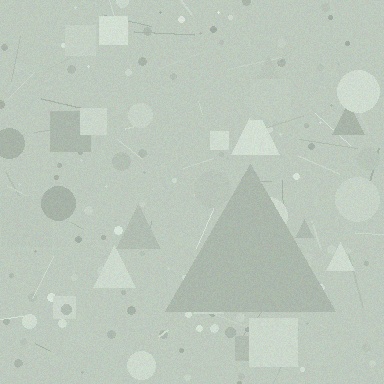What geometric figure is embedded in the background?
A triangle is embedded in the background.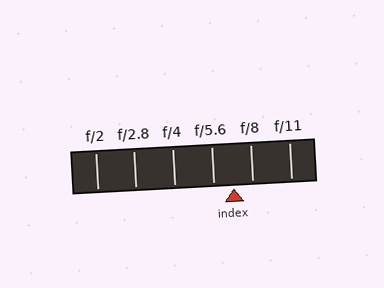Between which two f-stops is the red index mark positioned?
The index mark is between f/5.6 and f/8.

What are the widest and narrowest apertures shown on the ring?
The widest aperture shown is f/2 and the narrowest is f/11.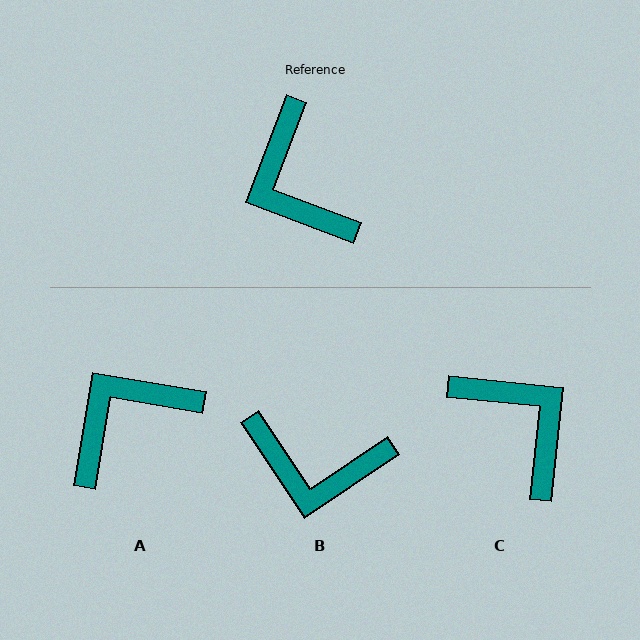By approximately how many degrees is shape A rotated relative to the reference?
Approximately 79 degrees clockwise.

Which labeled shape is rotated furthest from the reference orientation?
C, about 165 degrees away.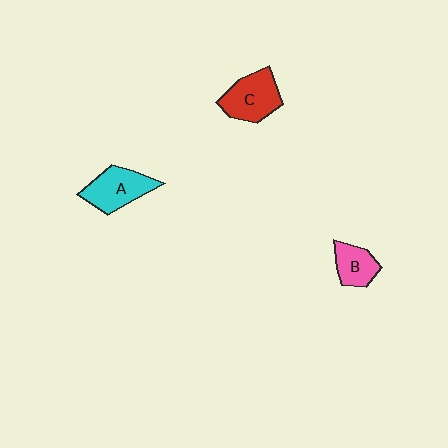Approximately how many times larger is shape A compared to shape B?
Approximately 1.4 times.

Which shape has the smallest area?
Shape B (pink).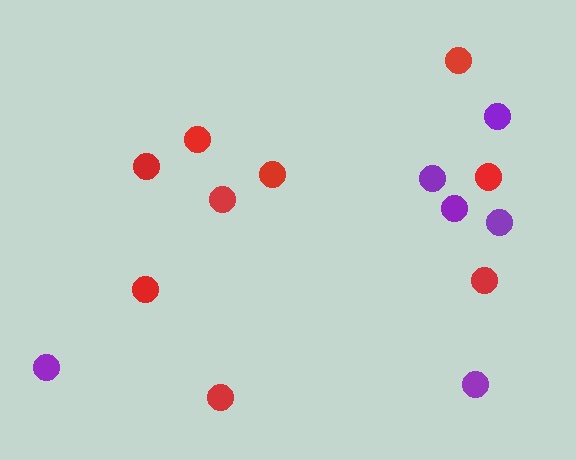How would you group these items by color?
There are 2 groups: one group of purple circles (6) and one group of red circles (9).